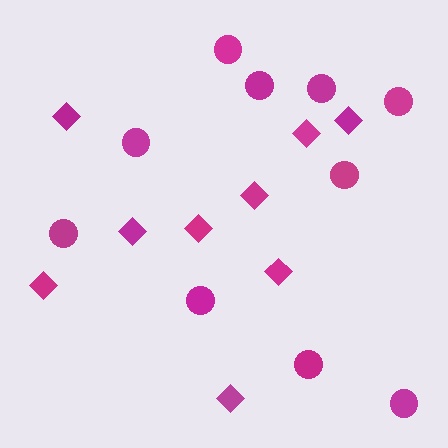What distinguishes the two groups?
There are 2 groups: one group of circles (10) and one group of diamonds (9).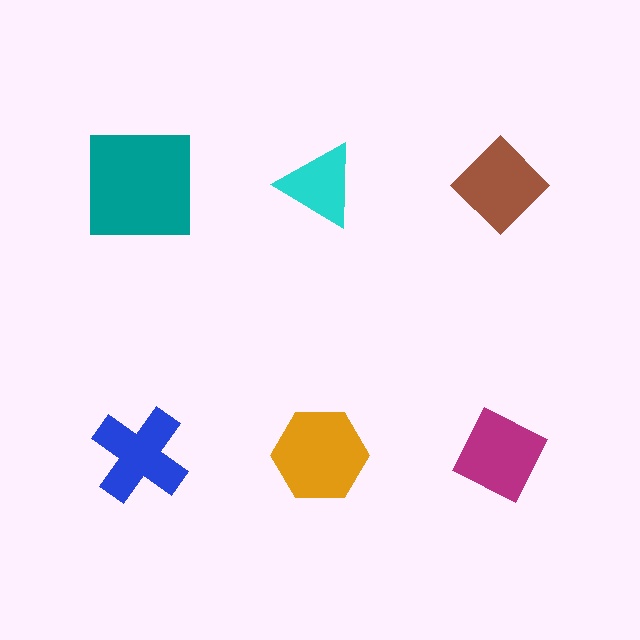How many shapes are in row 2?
3 shapes.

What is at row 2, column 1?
A blue cross.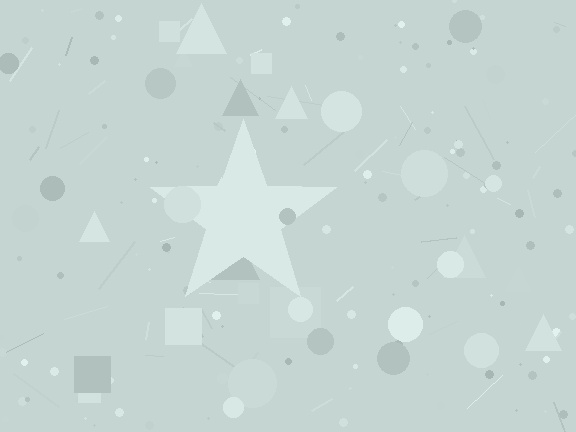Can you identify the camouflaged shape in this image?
The camouflaged shape is a star.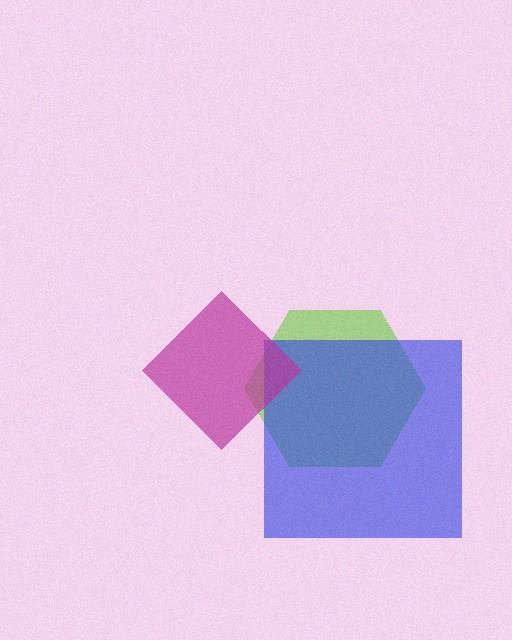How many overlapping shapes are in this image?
There are 3 overlapping shapes in the image.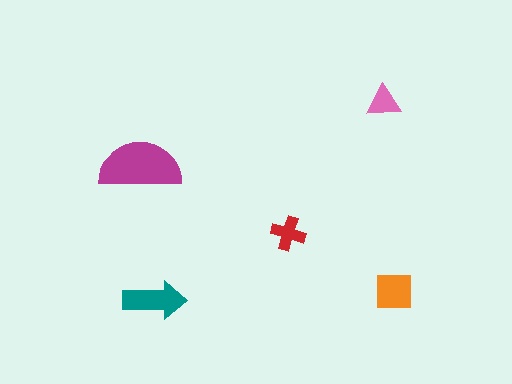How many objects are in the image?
There are 5 objects in the image.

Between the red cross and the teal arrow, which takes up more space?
The teal arrow.